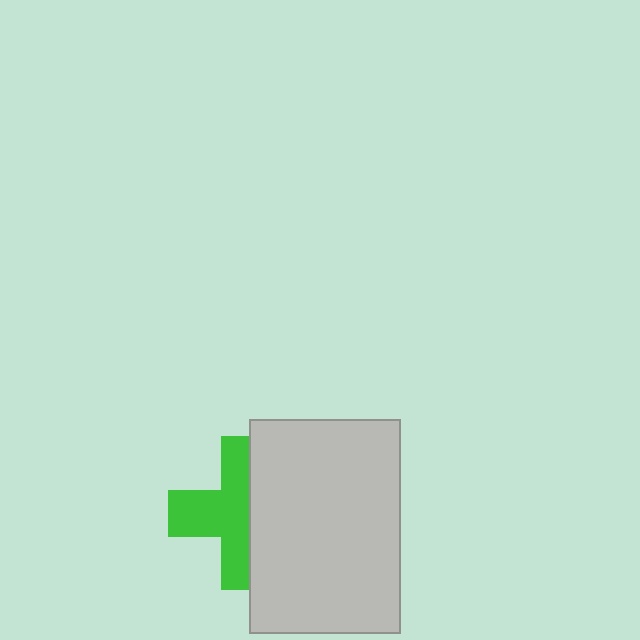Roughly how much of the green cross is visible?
About half of it is visible (roughly 56%).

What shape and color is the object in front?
The object in front is a light gray rectangle.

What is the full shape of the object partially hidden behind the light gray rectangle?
The partially hidden object is a green cross.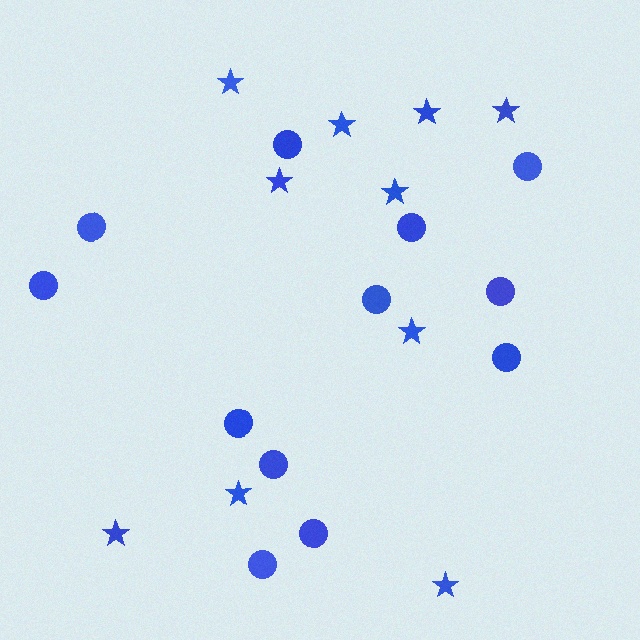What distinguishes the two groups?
There are 2 groups: one group of circles (12) and one group of stars (10).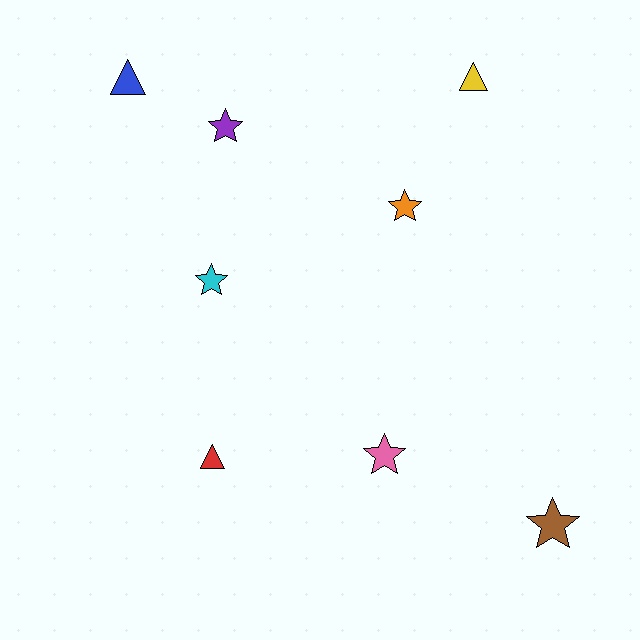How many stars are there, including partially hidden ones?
There are 5 stars.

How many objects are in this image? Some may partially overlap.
There are 8 objects.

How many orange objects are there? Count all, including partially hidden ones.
There is 1 orange object.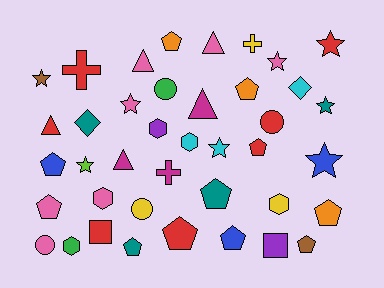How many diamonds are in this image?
There are 2 diamonds.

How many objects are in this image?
There are 40 objects.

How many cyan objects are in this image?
There are 3 cyan objects.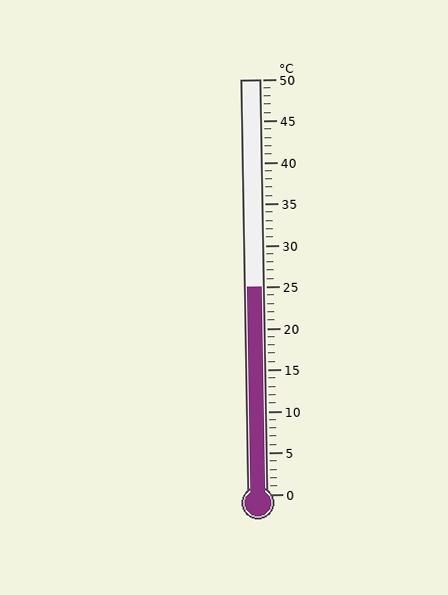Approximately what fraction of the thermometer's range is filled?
The thermometer is filled to approximately 50% of its range.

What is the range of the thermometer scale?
The thermometer scale ranges from 0°C to 50°C.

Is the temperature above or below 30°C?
The temperature is below 30°C.